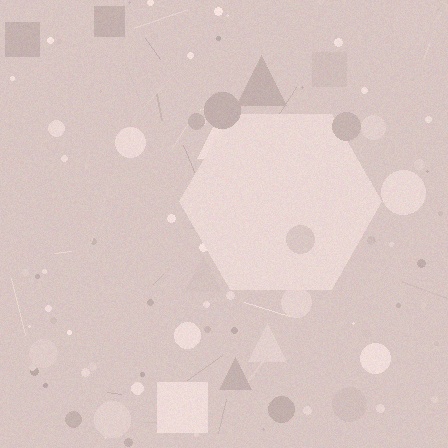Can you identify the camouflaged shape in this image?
The camouflaged shape is a hexagon.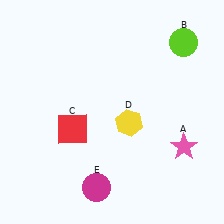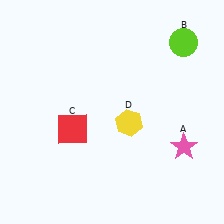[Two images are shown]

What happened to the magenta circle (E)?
The magenta circle (E) was removed in Image 2. It was in the bottom-left area of Image 1.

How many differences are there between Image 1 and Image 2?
There is 1 difference between the two images.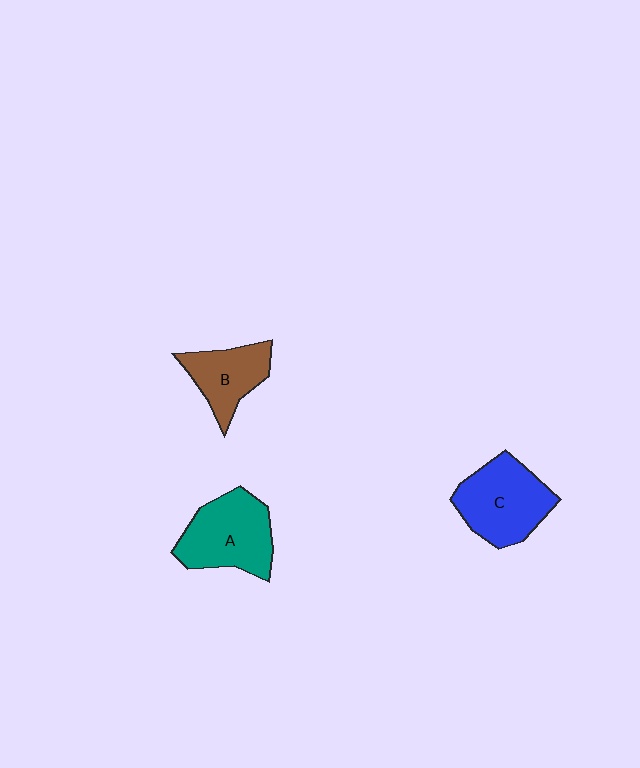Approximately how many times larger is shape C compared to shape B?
Approximately 1.4 times.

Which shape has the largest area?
Shape C (blue).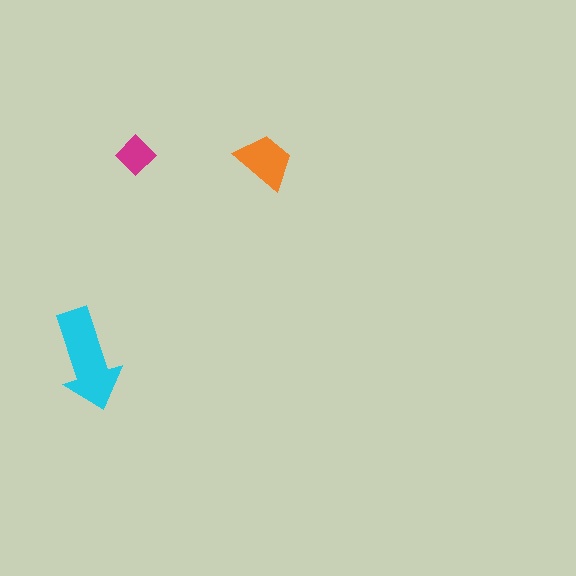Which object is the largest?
The cyan arrow.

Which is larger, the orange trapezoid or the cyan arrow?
The cyan arrow.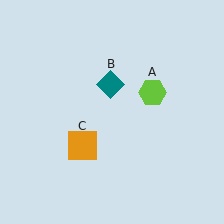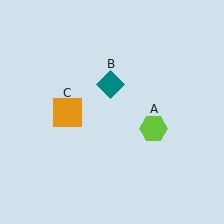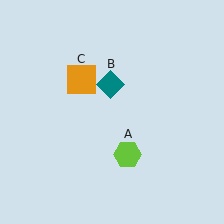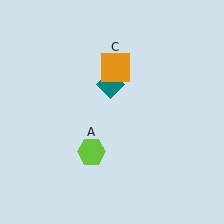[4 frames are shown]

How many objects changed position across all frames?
2 objects changed position: lime hexagon (object A), orange square (object C).